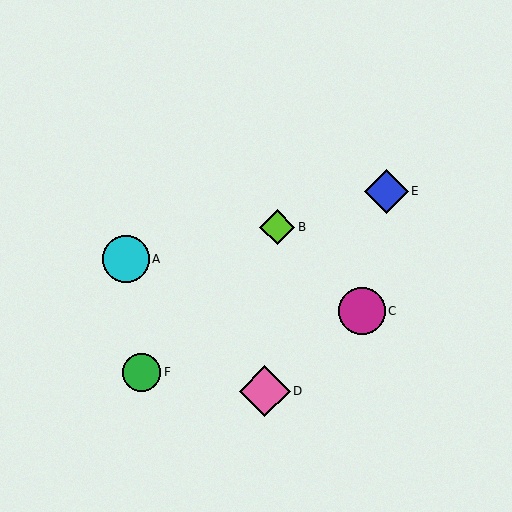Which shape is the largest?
The pink diamond (labeled D) is the largest.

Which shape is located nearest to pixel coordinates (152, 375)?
The green circle (labeled F) at (142, 372) is nearest to that location.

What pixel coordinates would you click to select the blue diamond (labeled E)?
Click at (386, 192) to select the blue diamond E.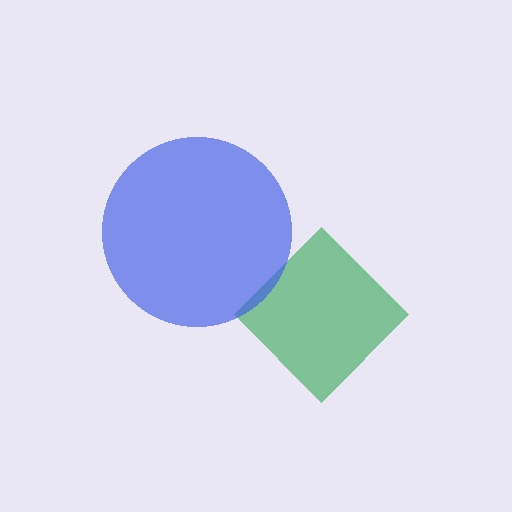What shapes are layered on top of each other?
The layered shapes are: a green diamond, a blue circle.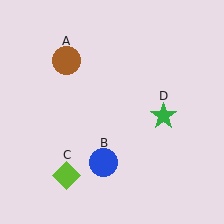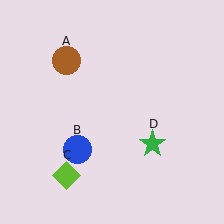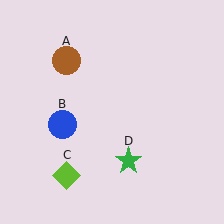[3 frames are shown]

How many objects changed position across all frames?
2 objects changed position: blue circle (object B), green star (object D).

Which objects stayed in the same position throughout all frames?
Brown circle (object A) and lime diamond (object C) remained stationary.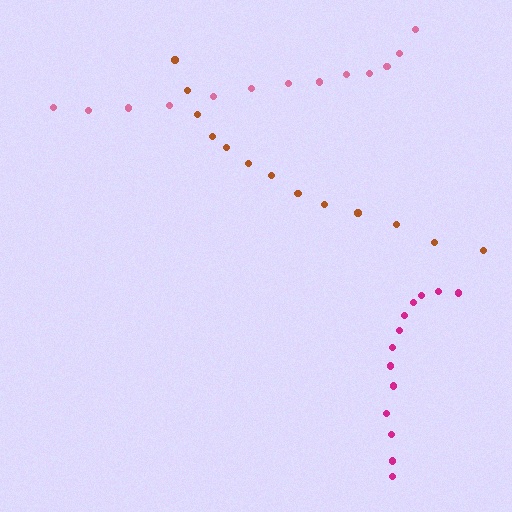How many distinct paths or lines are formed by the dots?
There are 3 distinct paths.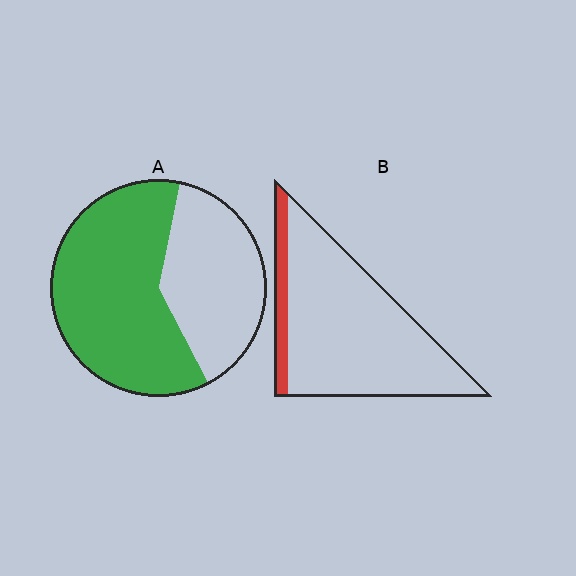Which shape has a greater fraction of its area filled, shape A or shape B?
Shape A.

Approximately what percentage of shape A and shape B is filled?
A is approximately 60% and B is approximately 10%.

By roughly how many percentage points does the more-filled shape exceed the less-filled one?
By roughly 50 percentage points (A over B).